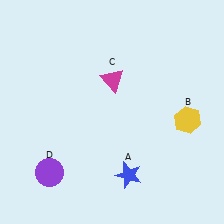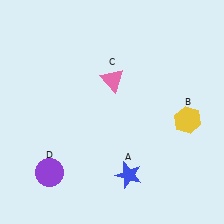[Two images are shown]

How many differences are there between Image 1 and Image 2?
There is 1 difference between the two images.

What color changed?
The triangle (C) changed from magenta in Image 1 to pink in Image 2.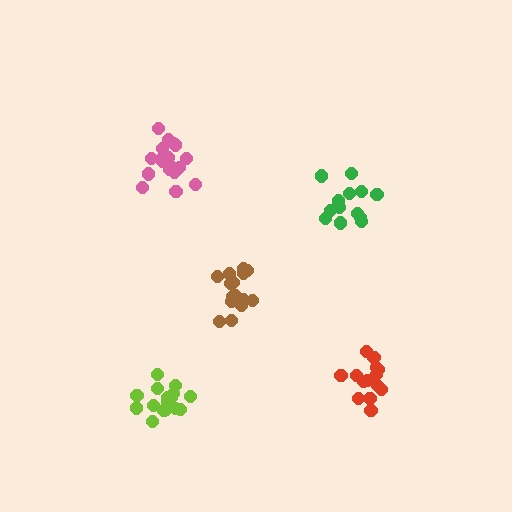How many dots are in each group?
Group 1: 19 dots, Group 2: 14 dots, Group 3: 13 dots, Group 4: 17 dots, Group 5: 15 dots (78 total).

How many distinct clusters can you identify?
There are 5 distinct clusters.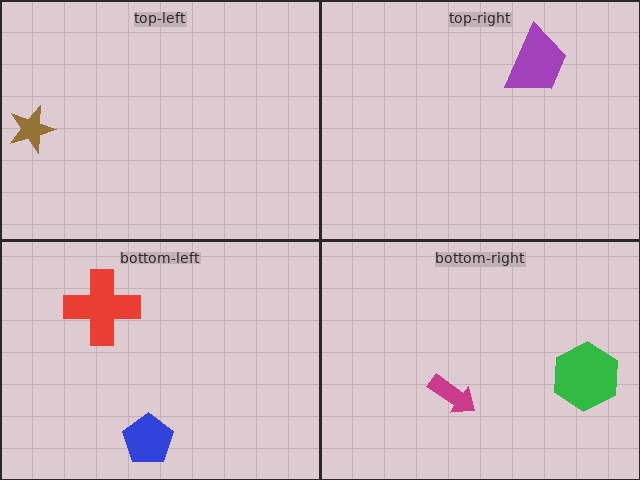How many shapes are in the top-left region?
1.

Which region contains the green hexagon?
The bottom-right region.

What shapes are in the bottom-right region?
The magenta arrow, the green hexagon.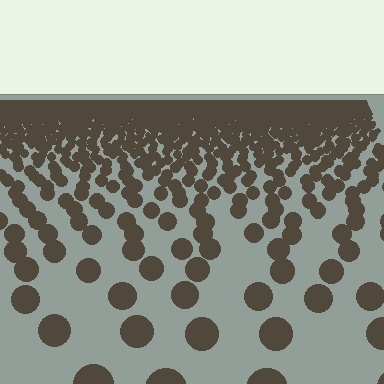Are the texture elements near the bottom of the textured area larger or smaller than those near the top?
Larger. Near the bottom, elements are closer to the viewer and appear at a bigger on-screen size.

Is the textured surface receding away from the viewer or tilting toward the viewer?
The surface is receding away from the viewer. Texture elements get smaller and denser toward the top.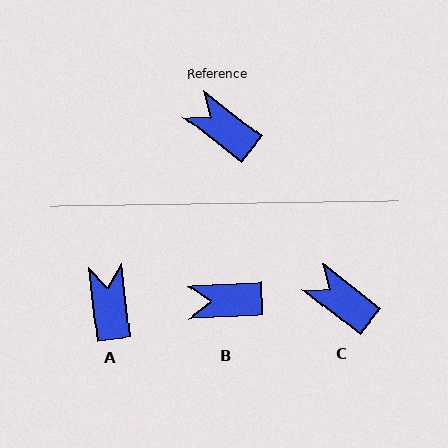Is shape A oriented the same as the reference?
No, it is off by about 45 degrees.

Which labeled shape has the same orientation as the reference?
C.